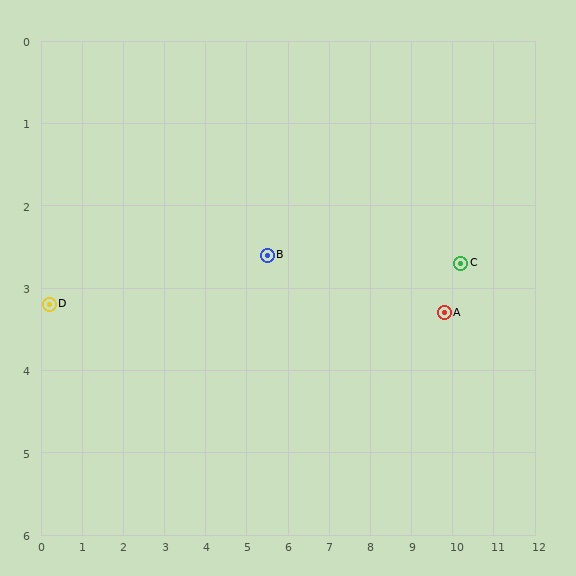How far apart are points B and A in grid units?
Points B and A are about 4.4 grid units apart.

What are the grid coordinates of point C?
Point C is at approximately (10.2, 2.7).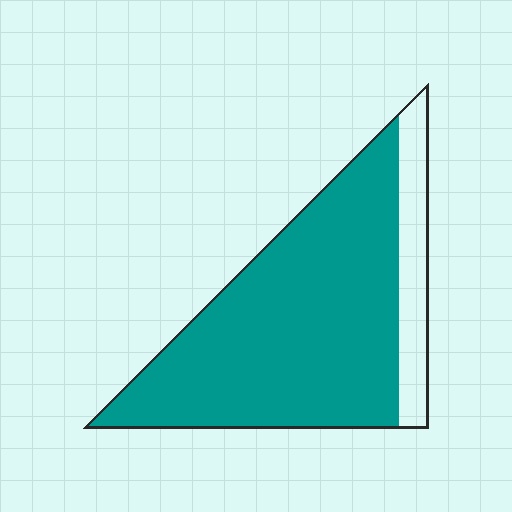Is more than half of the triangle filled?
Yes.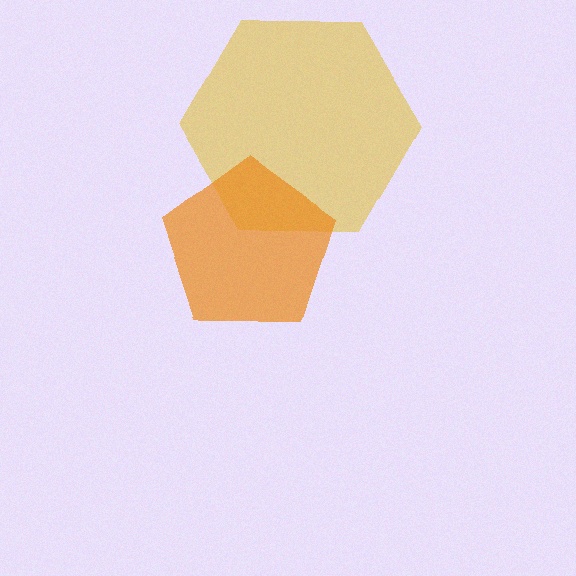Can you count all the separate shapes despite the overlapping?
Yes, there are 2 separate shapes.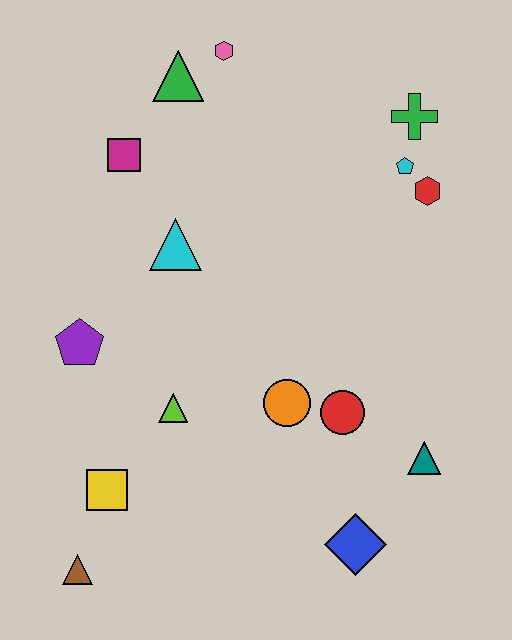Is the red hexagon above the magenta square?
No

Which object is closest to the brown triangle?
The yellow square is closest to the brown triangle.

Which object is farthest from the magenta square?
The blue diamond is farthest from the magenta square.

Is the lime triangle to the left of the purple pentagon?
No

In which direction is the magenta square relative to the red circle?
The magenta square is above the red circle.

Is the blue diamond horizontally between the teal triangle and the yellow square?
Yes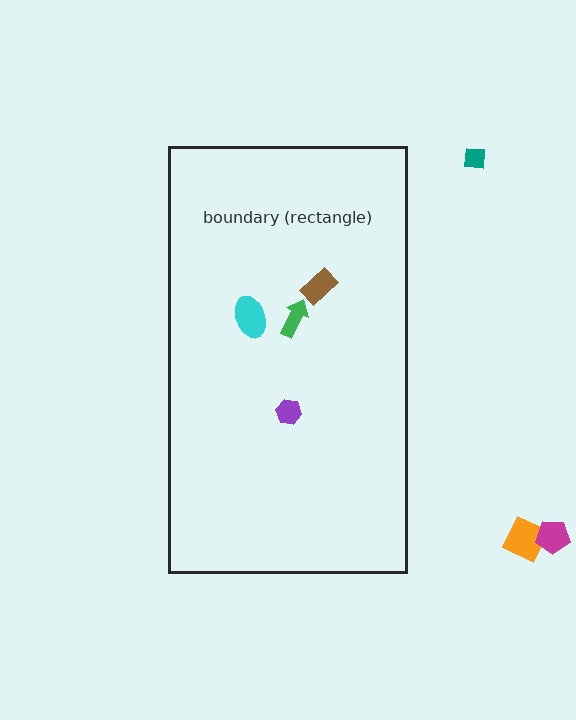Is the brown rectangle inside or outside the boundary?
Inside.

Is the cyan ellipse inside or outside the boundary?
Inside.